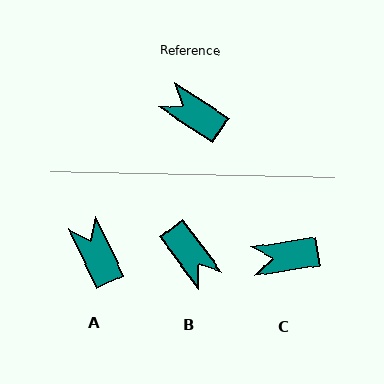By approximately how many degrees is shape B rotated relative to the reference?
Approximately 160 degrees counter-clockwise.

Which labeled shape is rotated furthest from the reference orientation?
B, about 160 degrees away.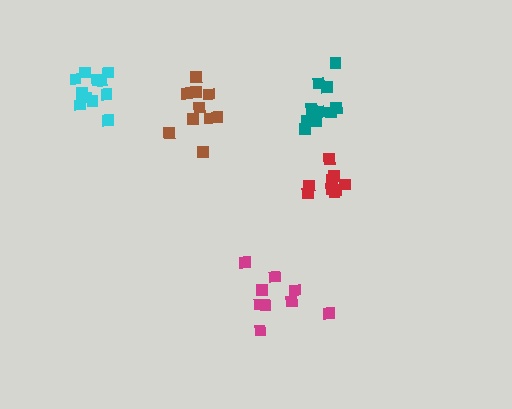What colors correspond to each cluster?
The clusters are colored: magenta, teal, red, brown, cyan.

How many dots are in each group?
Group 1: 9 dots, Group 2: 11 dots, Group 3: 9 dots, Group 4: 10 dots, Group 5: 11 dots (50 total).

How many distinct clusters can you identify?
There are 5 distinct clusters.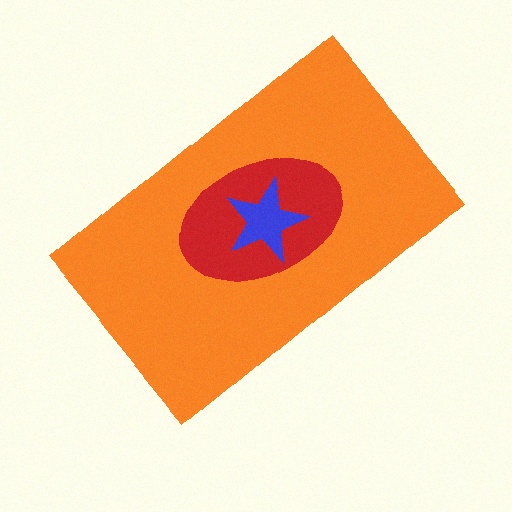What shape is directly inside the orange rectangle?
The red ellipse.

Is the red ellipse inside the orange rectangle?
Yes.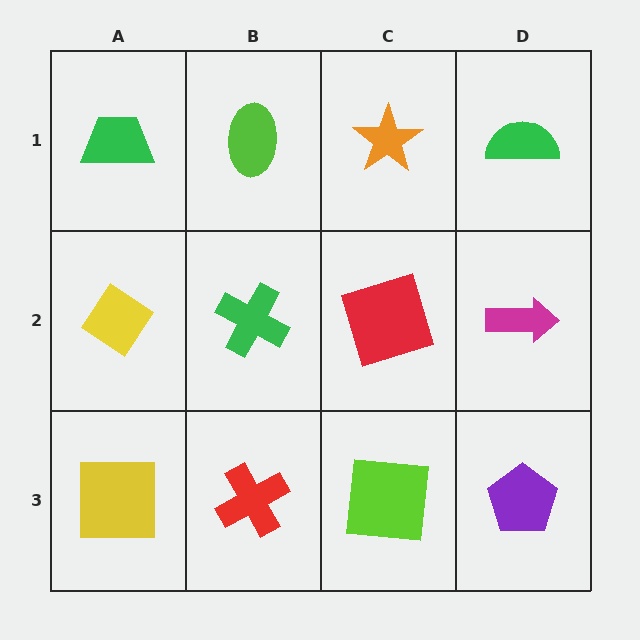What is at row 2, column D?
A magenta arrow.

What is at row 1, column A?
A green trapezoid.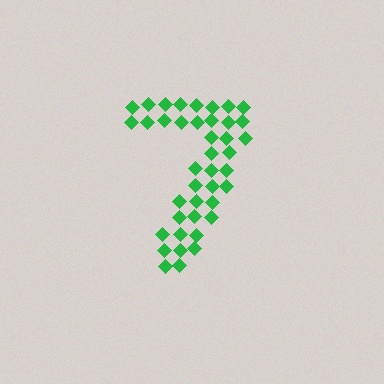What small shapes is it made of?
It is made of small diamonds.